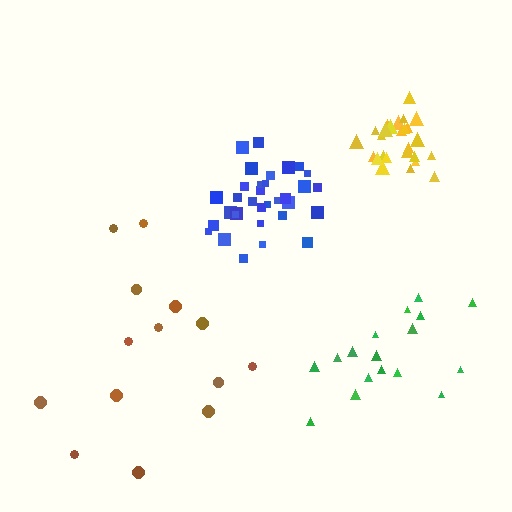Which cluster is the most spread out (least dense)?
Brown.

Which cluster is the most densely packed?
Yellow.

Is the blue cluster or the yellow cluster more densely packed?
Yellow.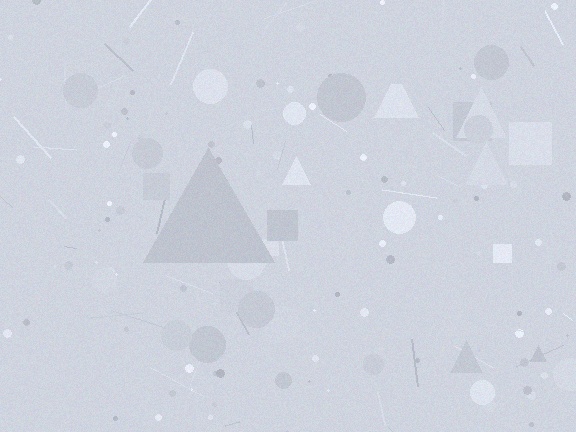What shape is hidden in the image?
A triangle is hidden in the image.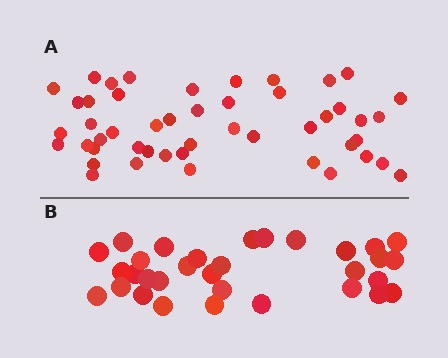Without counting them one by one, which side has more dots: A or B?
Region A (the top region) has more dots.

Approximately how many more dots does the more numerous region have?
Region A has approximately 15 more dots than region B.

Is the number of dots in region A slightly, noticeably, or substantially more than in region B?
Region A has substantially more. The ratio is roughly 1.5 to 1.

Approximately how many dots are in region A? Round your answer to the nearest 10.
About 50 dots. (The exact count is 48, which rounds to 50.)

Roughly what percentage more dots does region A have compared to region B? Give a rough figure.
About 50% more.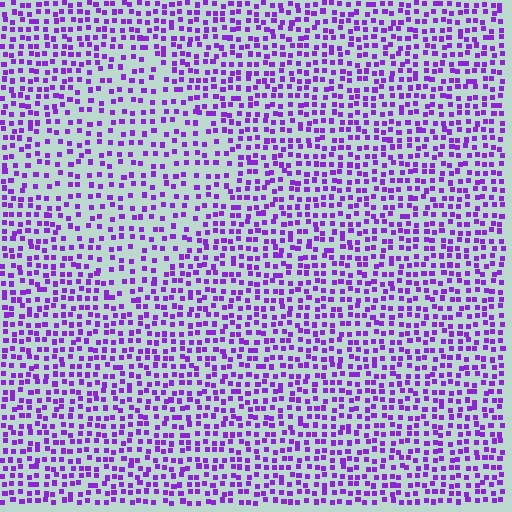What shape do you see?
I see a diamond.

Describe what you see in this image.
The image contains small purple elements arranged at two different densities. A diamond-shaped region is visible where the elements are less densely packed than the surrounding area.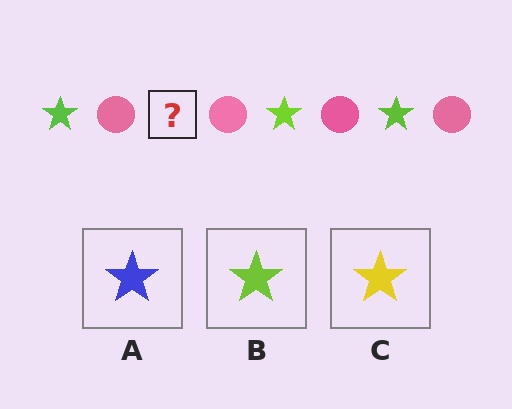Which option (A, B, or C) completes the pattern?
B.